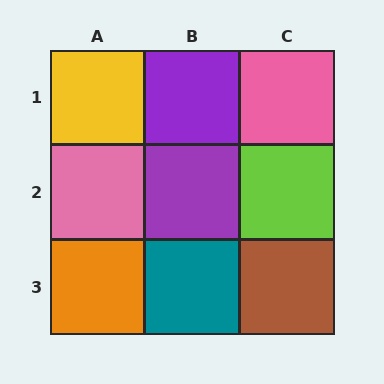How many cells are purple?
2 cells are purple.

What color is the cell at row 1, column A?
Yellow.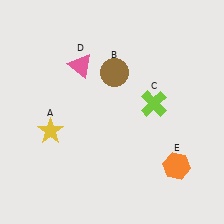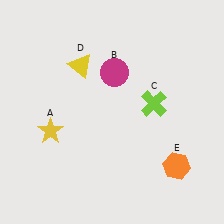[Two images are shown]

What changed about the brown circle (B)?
In Image 1, B is brown. In Image 2, it changed to magenta.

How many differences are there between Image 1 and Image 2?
There are 2 differences between the two images.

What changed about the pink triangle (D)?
In Image 1, D is pink. In Image 2, it changed to yellow.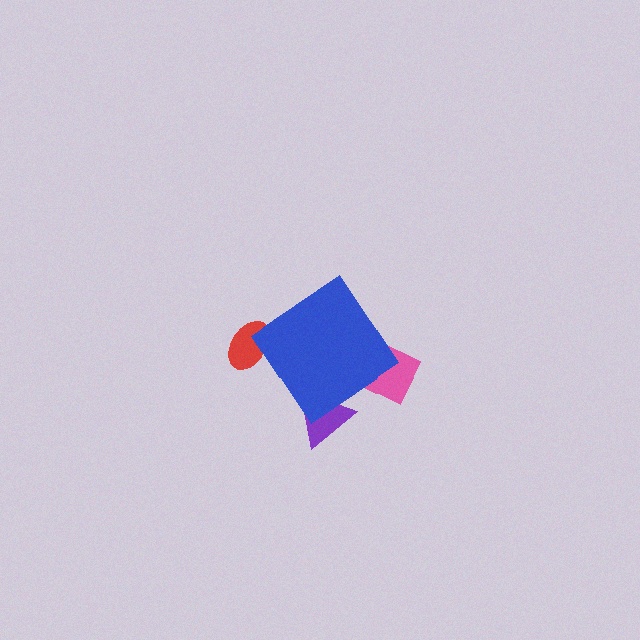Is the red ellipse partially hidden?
Yes, the red ellipse is partially hidden behind the blue diamond.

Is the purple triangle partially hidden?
Yes, the purple triangle is partially hidden behind the blue diamond.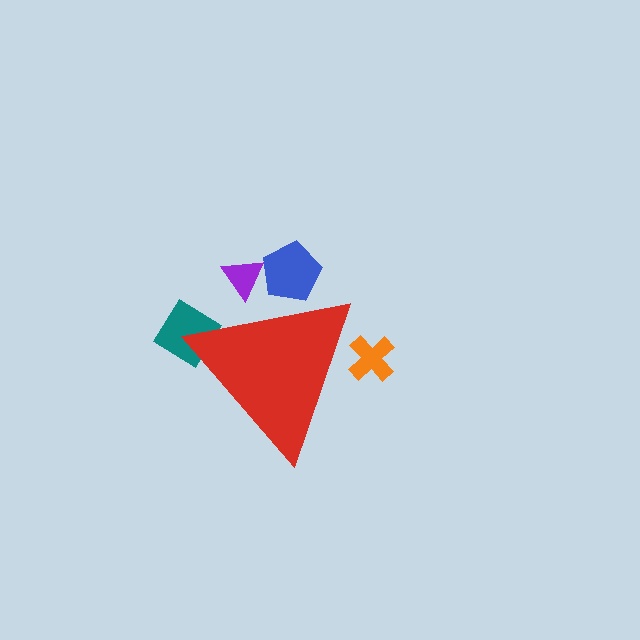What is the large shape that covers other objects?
A red triangle.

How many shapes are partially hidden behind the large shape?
4 shapes are partially hidden.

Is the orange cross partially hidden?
Yes, the orange cross is partially hidden behind the red triangle.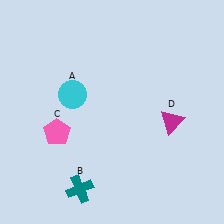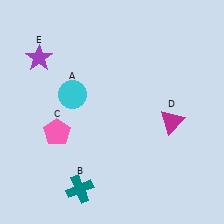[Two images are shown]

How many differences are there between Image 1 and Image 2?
There is 1 difference between the two images.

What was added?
A purple star (E) was added in Image 2.